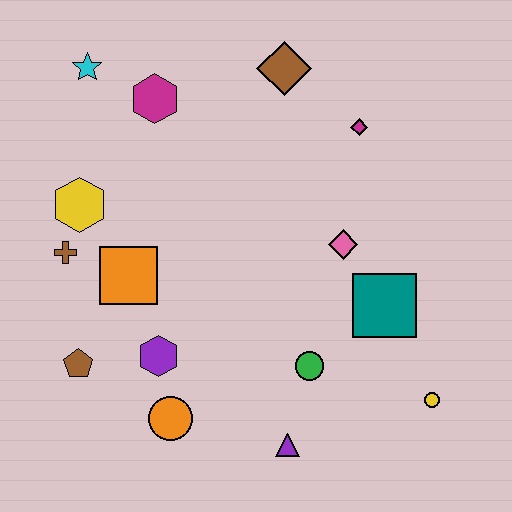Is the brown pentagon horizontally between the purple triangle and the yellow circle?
No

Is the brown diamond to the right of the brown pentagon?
Yes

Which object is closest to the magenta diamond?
The brown diamond is closest to the magenta diamond.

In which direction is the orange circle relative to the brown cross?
The orange circle is below the brown cross.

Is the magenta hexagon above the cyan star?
No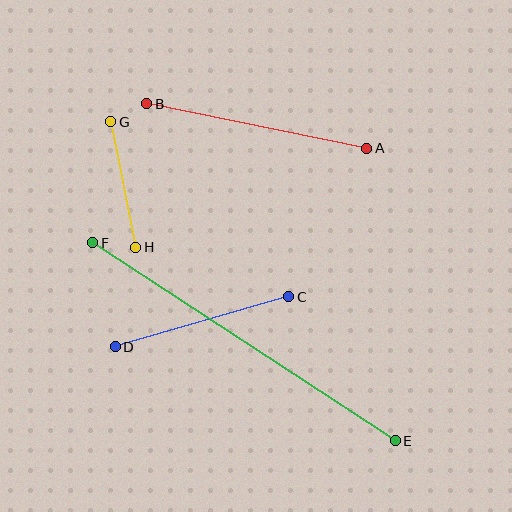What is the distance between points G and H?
The distance is approximately 128 pixels.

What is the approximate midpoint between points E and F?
The midpoint is at approximately (244, 342) pixels.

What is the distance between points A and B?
The distance is approximately 224 pixels.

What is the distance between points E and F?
The distance is approximately 361 pixels.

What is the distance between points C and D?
The distance is approximately 180 pixels.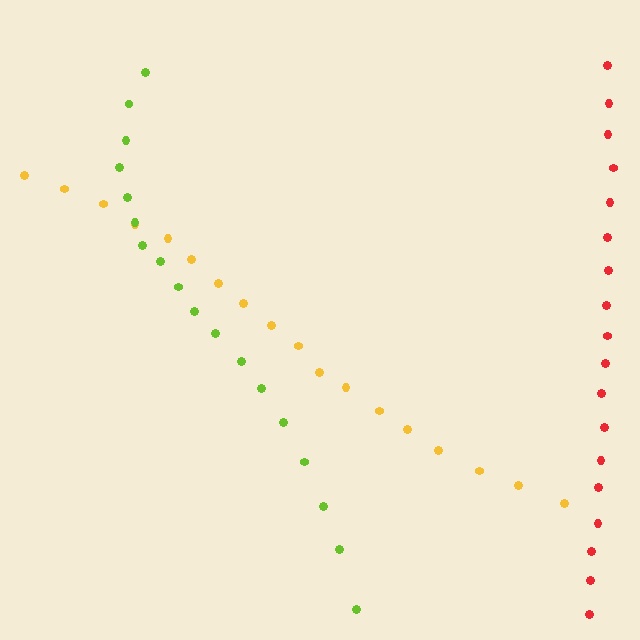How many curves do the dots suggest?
There are 3 distinct paths.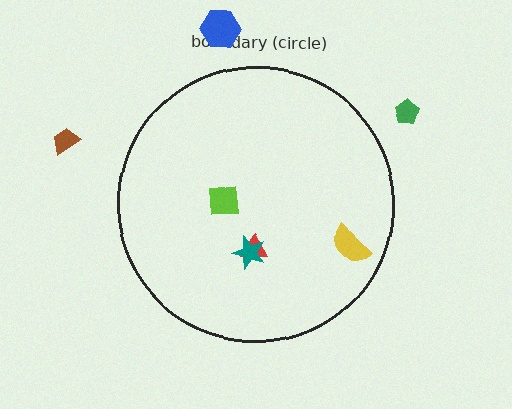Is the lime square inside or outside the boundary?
Inside.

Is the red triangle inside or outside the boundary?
Inside.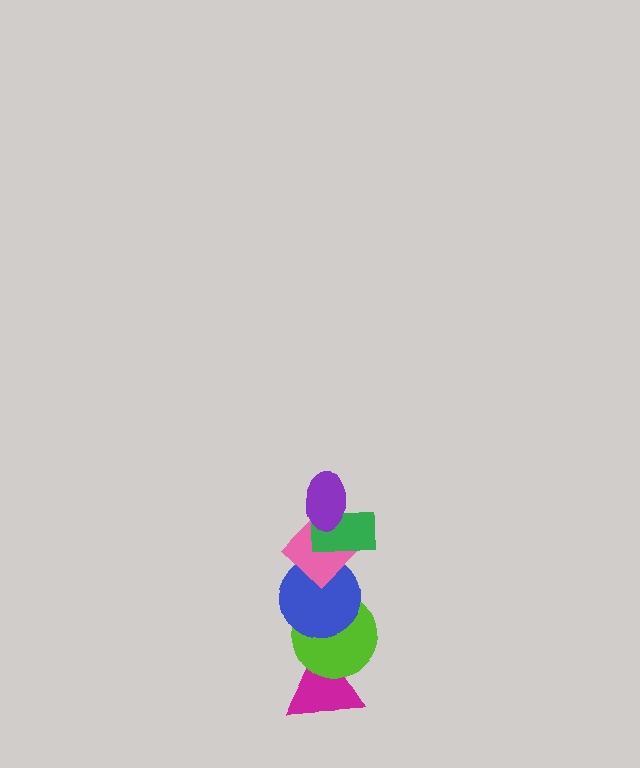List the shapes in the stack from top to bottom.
From top to bottom: the purple ellipse, the green rectangle, the pink diamond, the blue circle, the lime circle, the magenta triangle.